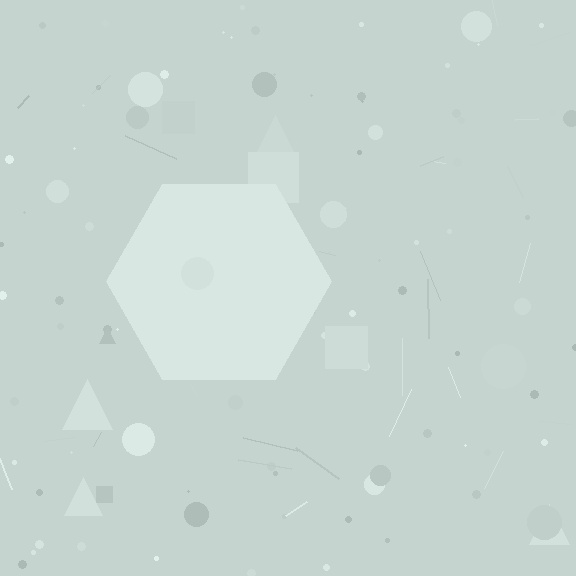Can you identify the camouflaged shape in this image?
The camouflaged shape is a hexagon.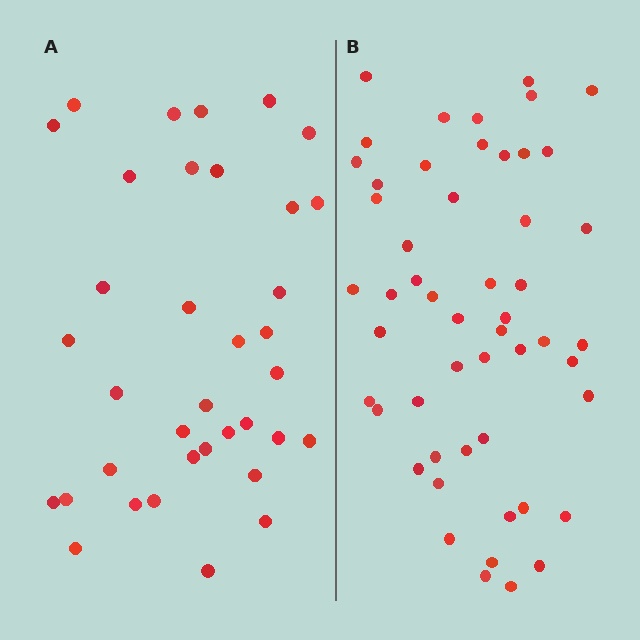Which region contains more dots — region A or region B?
Region B (the right region) has more dots.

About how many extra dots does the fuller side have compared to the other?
Region B has approximately 15 more dots than region A.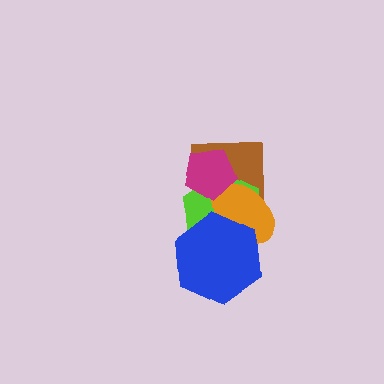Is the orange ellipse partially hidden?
Yes, it is partially covered by another shape.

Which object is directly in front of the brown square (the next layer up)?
The lime hexagon is directly in front of the brown square.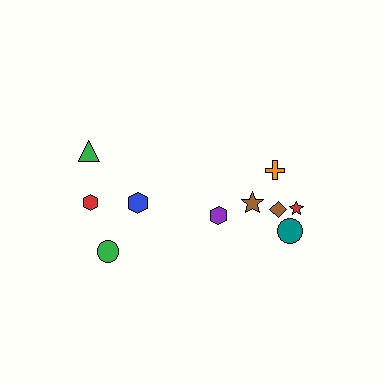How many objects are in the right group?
There are 6 objects.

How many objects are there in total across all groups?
There are 10 objects.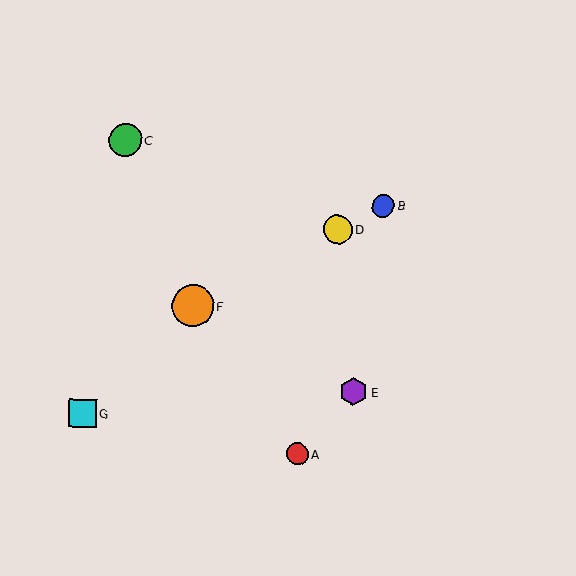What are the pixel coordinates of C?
Object C is at (125, 140).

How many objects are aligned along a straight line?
3 objects (B, D, F) are aligned along a straight line.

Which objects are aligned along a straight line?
Objects B, D, F are aligned along a straight line.